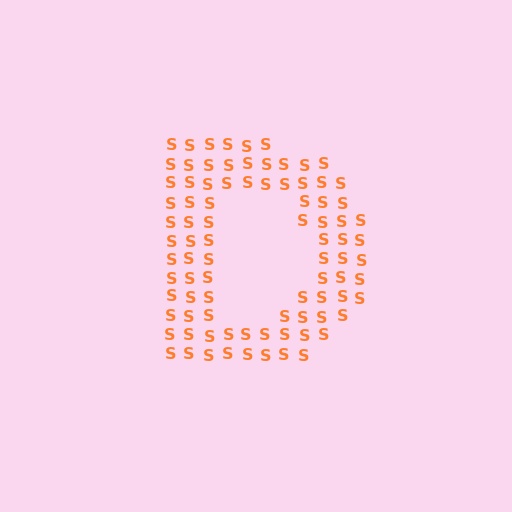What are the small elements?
The small elements are letter S's.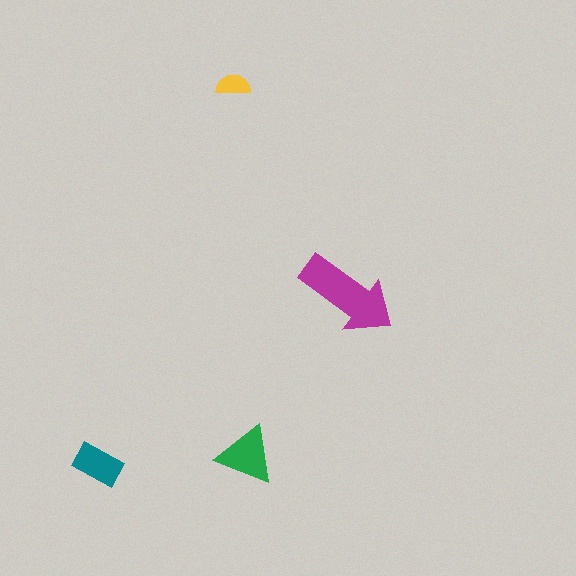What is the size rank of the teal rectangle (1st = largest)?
3rd.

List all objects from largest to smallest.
The magenta arrow, the green triangle, the teal rectangle, the yellow semicircle.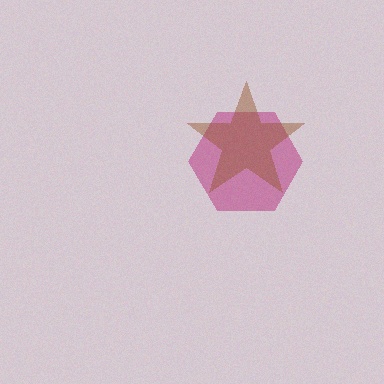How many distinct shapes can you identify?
There are 2 distinct shapes: a magenta hexagon, a brown star.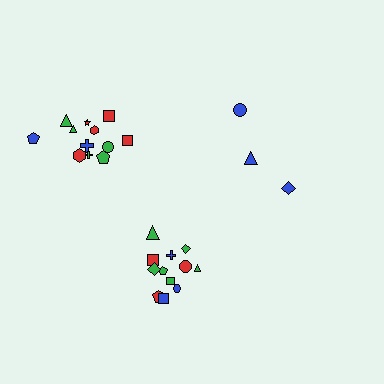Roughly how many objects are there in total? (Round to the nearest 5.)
Roughly 25 objects in total.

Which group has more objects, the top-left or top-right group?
The top-left group.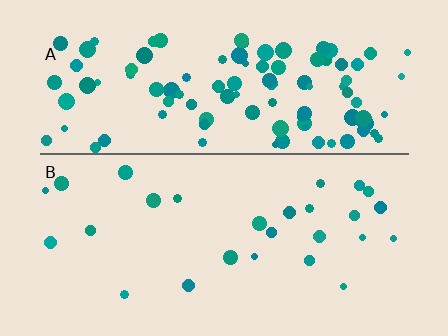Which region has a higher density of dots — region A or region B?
A (the top).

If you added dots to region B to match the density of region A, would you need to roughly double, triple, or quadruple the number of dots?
Approximately quadruple.